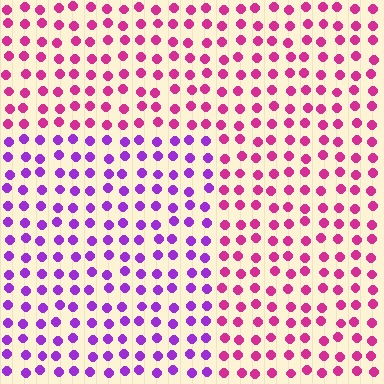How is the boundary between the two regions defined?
The boundary is defined purely by a slight shift in hue (about 43 degrees). Spacing, size, and orientation are identical on both sides.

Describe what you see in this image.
The image is filled with small magenta elements in a uniform arrangement. A rectangle-shaped region is visible where the elements are tinted to a slightly different hue, forming a subtle color boundary.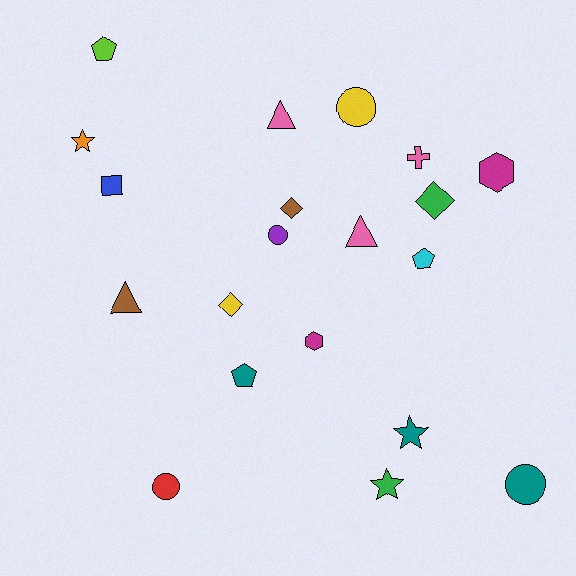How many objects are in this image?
There are 20 objects.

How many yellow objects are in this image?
There are 2 yellow objects.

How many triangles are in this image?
There are 3 triangles.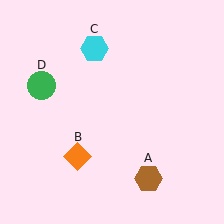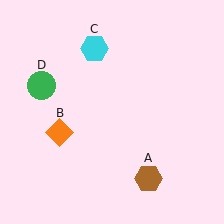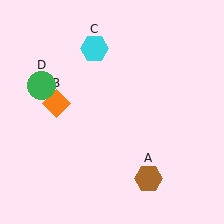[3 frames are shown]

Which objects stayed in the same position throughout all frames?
Brown hexagon (object A) and cyan hexagon (object C) and green circle (object D) remained stationary.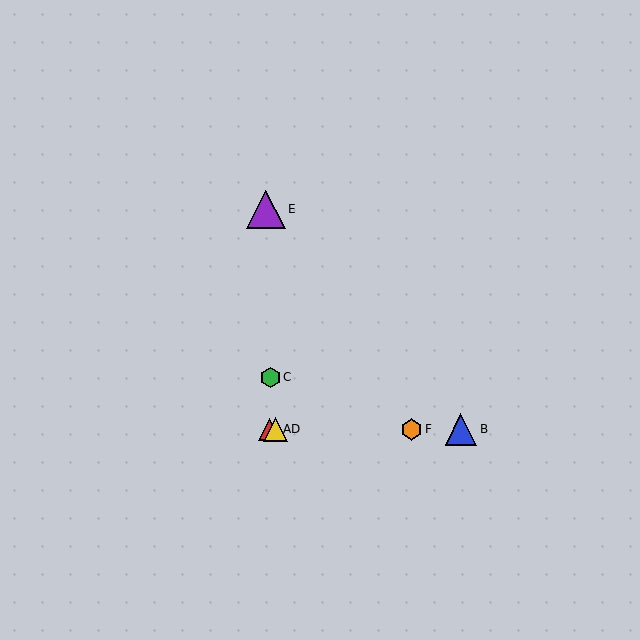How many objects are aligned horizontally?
4 objects (A, B, D, F) are aligned horizontally.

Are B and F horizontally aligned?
Yes, both are at y≈429.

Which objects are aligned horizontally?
Objects A, B, D, F are aligned horizontally.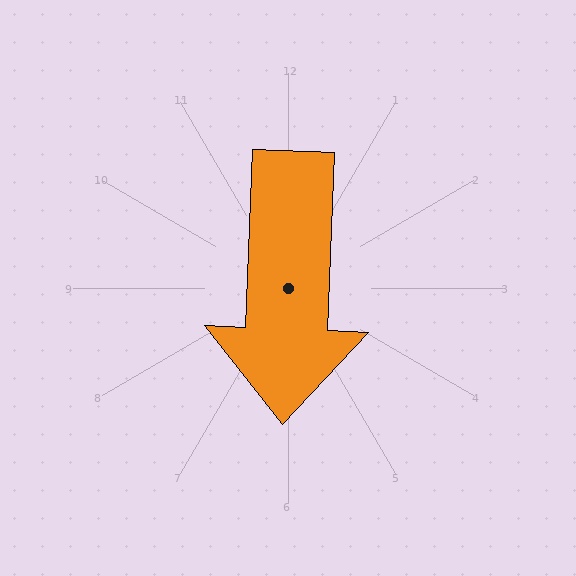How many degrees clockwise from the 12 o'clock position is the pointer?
Approximately 182 degrees.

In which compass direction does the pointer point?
South.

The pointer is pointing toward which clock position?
Roughly 6 o'clock.